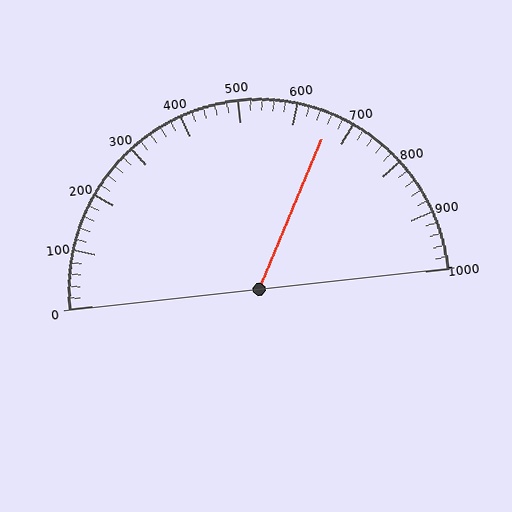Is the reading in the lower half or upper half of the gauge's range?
The reading is in the upper half of the range (0 to 1000).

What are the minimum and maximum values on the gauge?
The gauge ranges from 0 to 1000.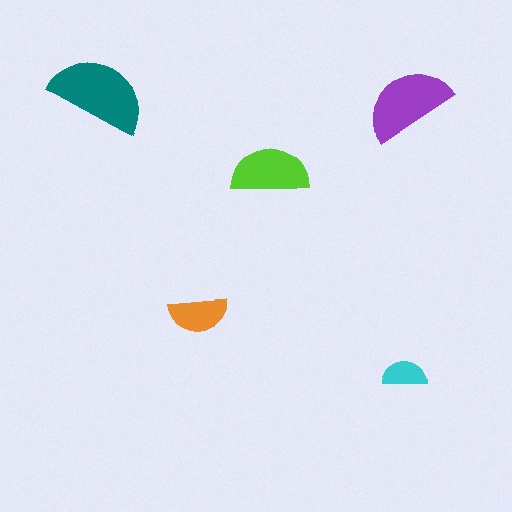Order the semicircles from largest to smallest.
the teal one, the purple one, the lime one, the orange one, the cyan one.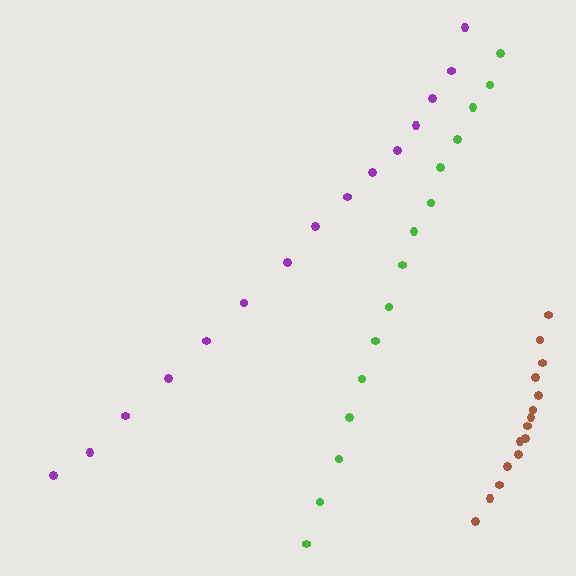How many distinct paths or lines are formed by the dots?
There are 3 distinct paths.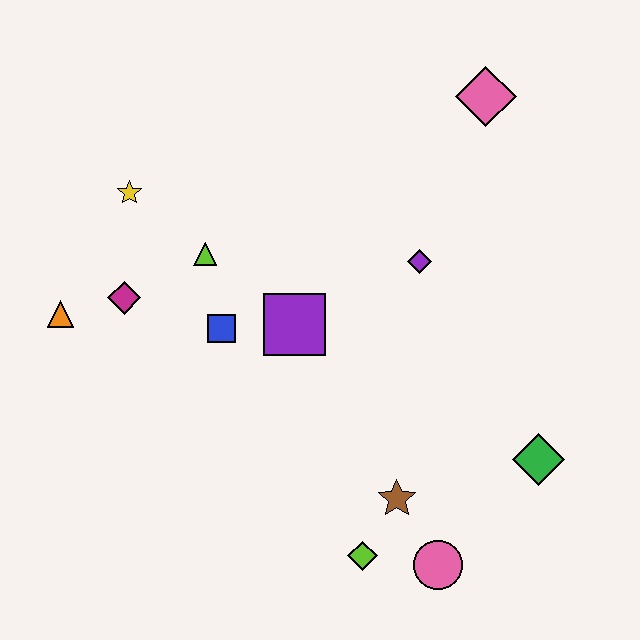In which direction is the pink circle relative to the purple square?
The pink circle is below the purple square.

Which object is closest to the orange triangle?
The magenta diamond is closest to the orange triangle.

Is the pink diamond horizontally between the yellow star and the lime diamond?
No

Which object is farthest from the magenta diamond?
The green diamond is farthest from the magenta diamond.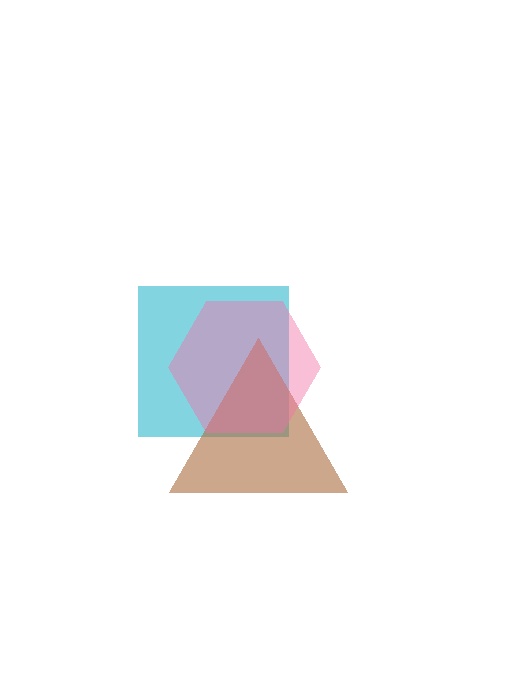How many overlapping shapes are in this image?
There are 3 overlapping shapes in the image.